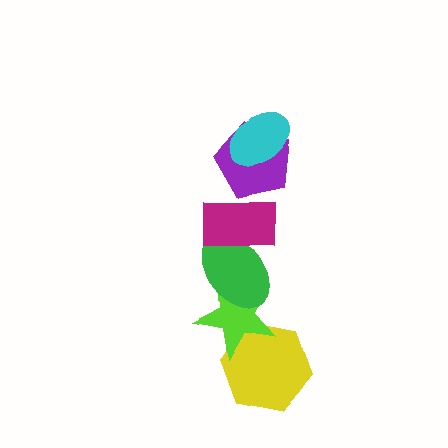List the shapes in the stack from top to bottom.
From top to bottom: the cyan ellipse, the purple pentagon, the magenta rectangle, the green ellipse, the lime star, the yellow hexagon.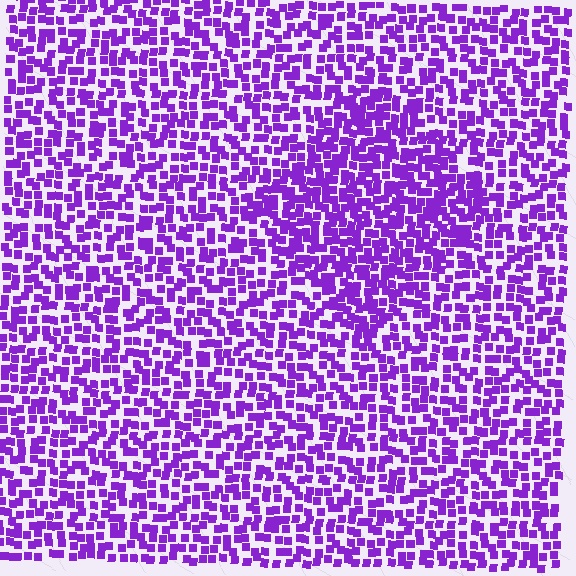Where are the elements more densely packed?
The elements are more densely packed inside the diamond boundary.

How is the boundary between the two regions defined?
The boundary is defined by a change in element density (approximately 1.5x ratio). All elements are the same color, size, and shape.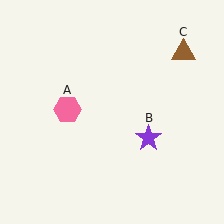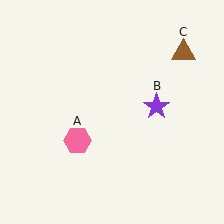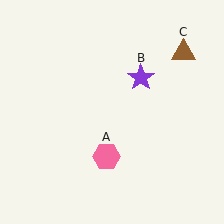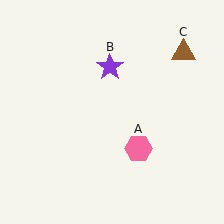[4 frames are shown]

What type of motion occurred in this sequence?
The pink hexagon (object A), purple star (object B) rotated counterclockwise around the center of the scene.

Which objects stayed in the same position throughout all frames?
Brown triangle (object C) remained stationary.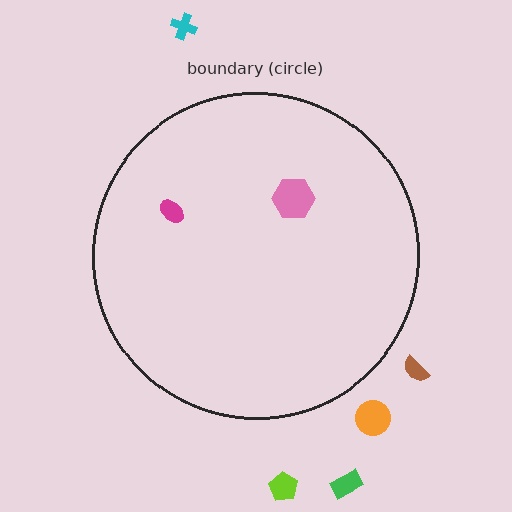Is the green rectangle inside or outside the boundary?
Outside.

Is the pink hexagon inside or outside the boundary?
Inside.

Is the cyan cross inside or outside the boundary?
Outside.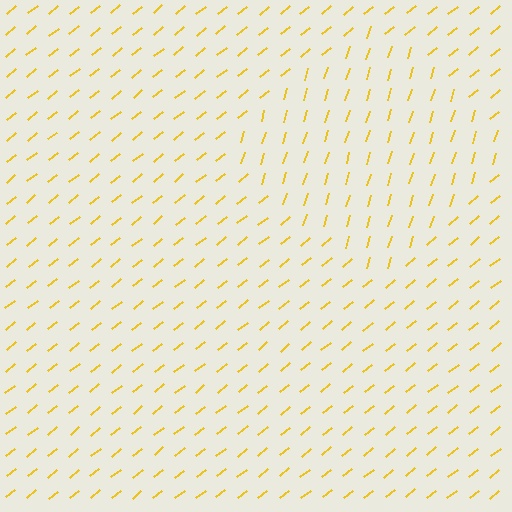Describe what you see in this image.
The image is filled with small yellow line segments. A diamond region in the image has lines oriented differently from the surrounding lines, creating a visible texture boundary.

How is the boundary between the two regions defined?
The boundary is defined purely by a change in line orientation (approximately 34 degrees difference). All lines are the same color and thickness.